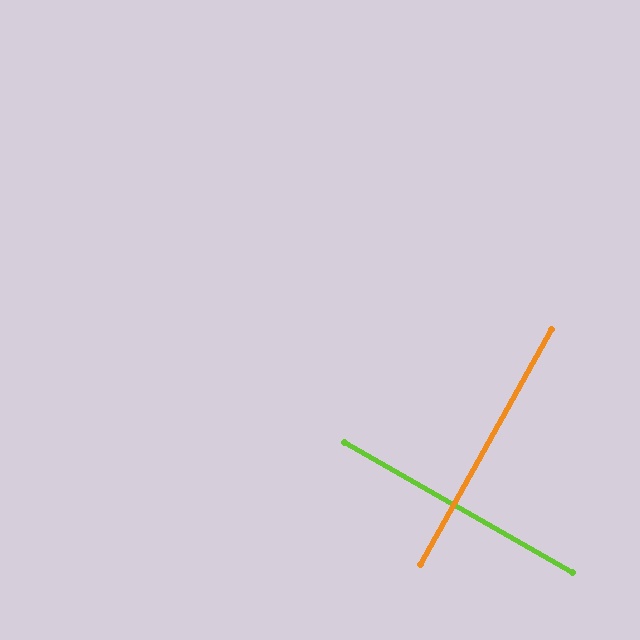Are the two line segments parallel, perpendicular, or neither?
Perpendicular — they meet at approximately 89°.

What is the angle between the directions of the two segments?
Approximately 89 degrees.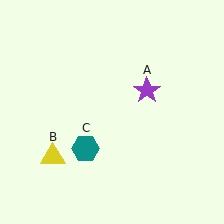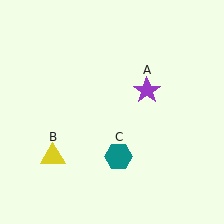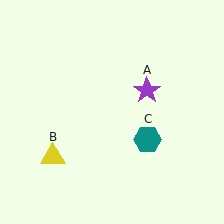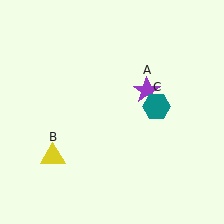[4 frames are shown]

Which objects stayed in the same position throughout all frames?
Purple star (object A) and yellow triangle (object B) remained stationary.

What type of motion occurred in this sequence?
The teal hexagon (object C) rotated counterclockwise around the center of the scene.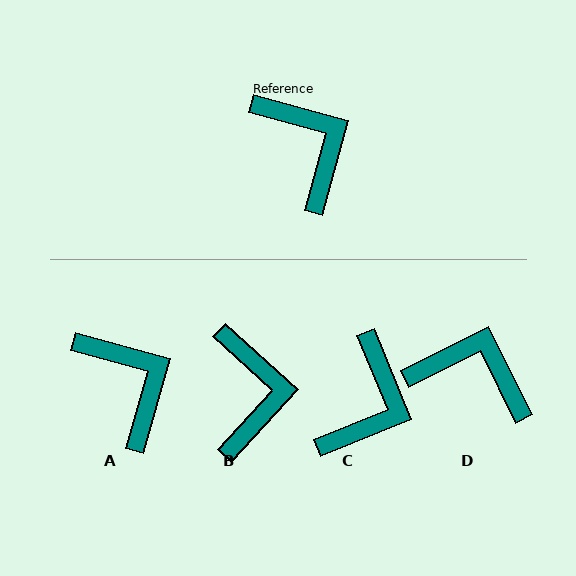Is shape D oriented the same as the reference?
No, it is off by about 42 degrees.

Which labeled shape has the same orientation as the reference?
A.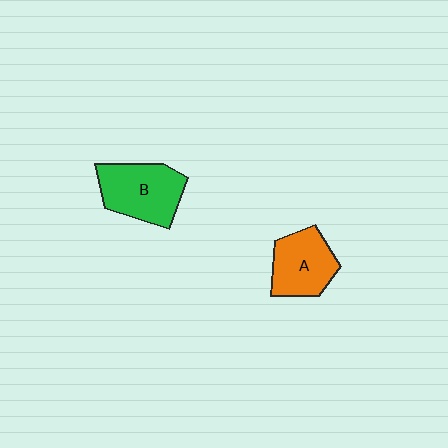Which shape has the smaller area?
Shape A (orange).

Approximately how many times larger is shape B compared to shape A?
Approximately 1.2 times.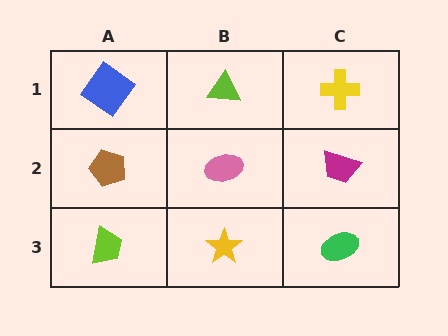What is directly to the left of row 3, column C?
A yellow star.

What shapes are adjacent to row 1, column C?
A magenta trapezoid (row 2, column C), a lime triangle (row 1, column B).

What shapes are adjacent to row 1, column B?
A pink ellipse (row 2, column B), a blue diamond (row 1, column A), a yellow cross (row 1, column C).